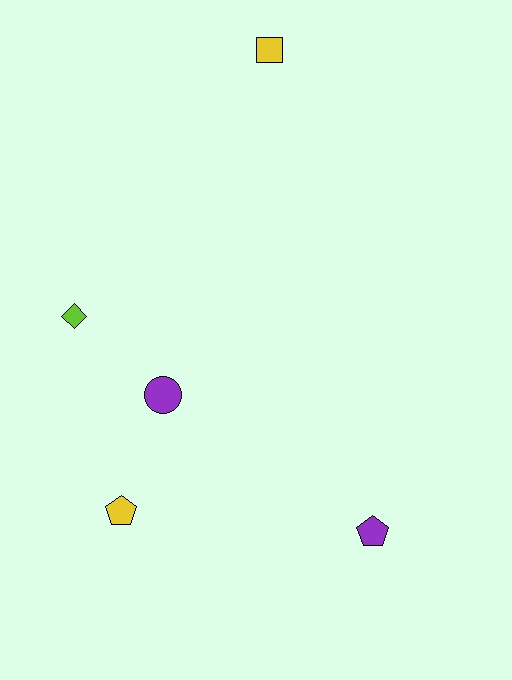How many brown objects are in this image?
There are no brown objects.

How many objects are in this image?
There are 5 objects.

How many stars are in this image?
There are no stars.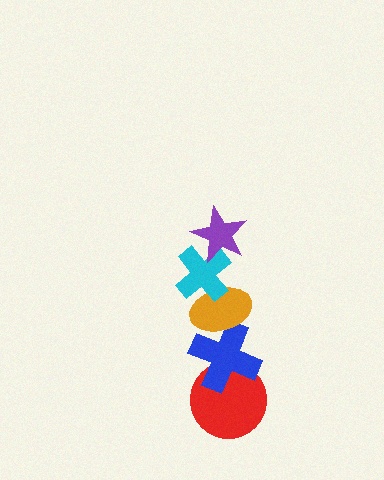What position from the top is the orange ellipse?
The orange ellipse is 3rd from the top.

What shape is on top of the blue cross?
The orange ellipse is on top of the blue cross.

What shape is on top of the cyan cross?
The purple star is on top of the cyan cross.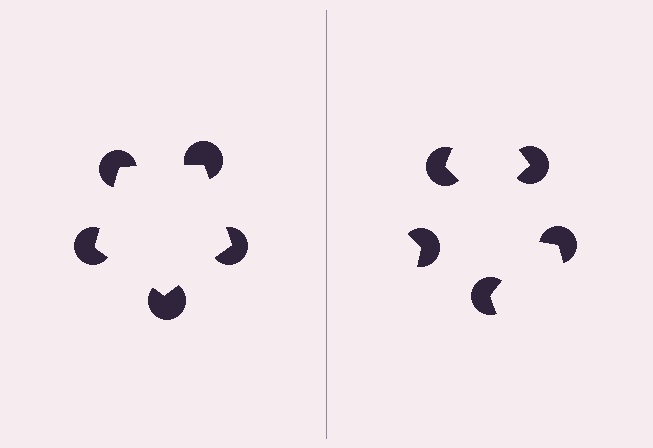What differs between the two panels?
The pac-man discs are positioned identically on both sides; only the wedge orientations differ. On the left they align to a pentagon; on the right they are misaligned.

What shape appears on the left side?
An illusory pentagon.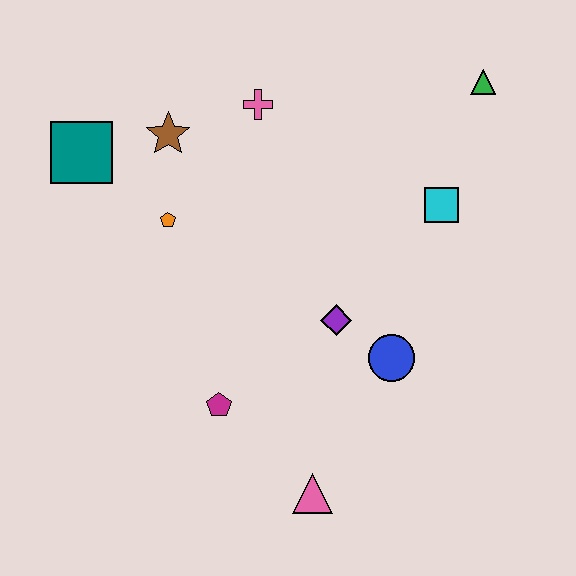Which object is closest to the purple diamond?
The blue circle is closest to the purple diamond.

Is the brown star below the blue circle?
No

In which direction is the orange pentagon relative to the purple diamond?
The orange pentagon is to the left of the purple diamond.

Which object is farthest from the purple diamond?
The teal square is farthest from the purple diamond.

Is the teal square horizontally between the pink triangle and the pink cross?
No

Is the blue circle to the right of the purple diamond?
Yes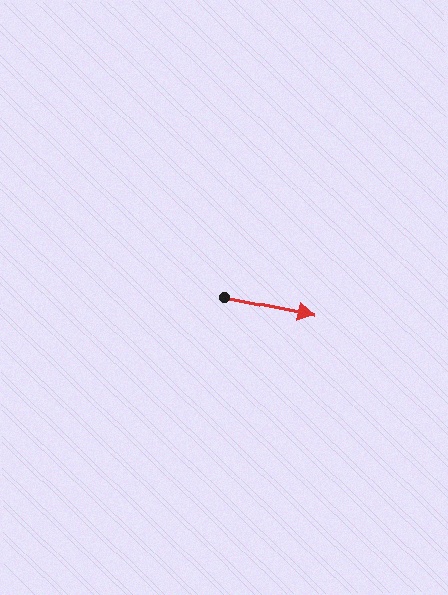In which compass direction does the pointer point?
East.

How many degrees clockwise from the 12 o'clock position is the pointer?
Approximately 101 degrees.